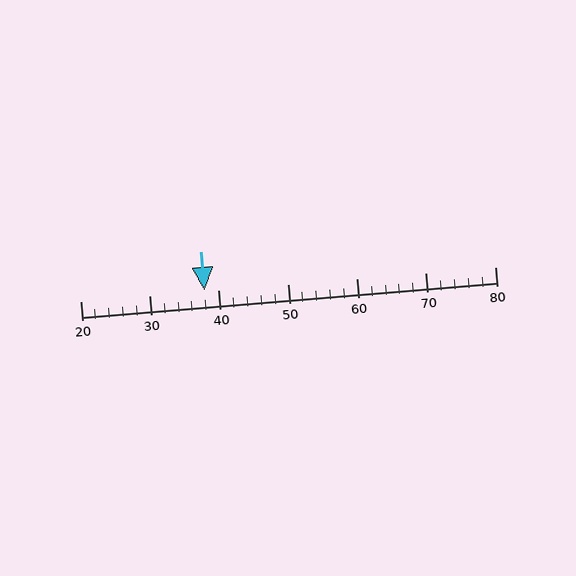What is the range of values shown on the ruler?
The ruler shows values from 20 to 80.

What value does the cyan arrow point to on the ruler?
The cyan arrow points to approximately 38.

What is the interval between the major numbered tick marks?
The major tick marks are spaced 10 units apart.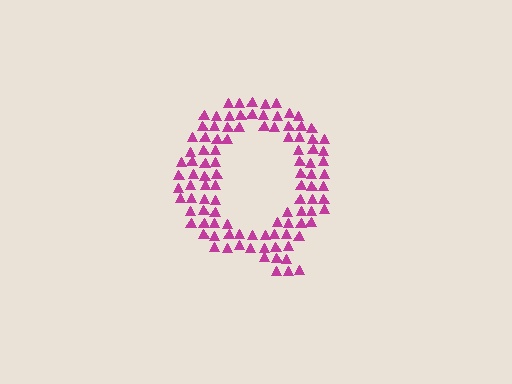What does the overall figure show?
The overall figure shows the letter Q.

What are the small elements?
The small elements are triangles.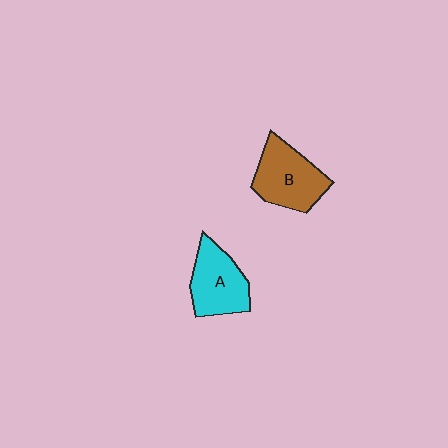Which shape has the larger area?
Shape B (brown).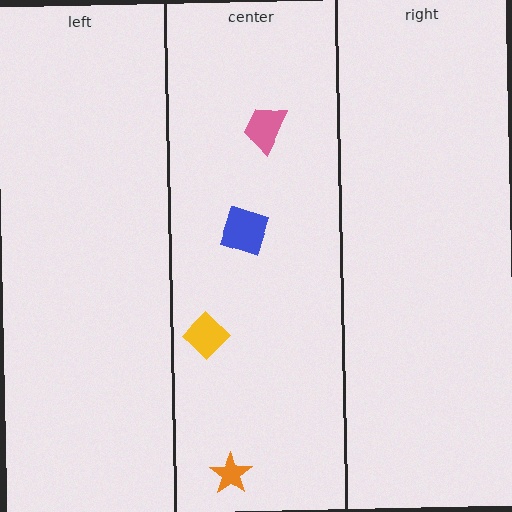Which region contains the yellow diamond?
The center region.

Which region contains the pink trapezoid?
The center region.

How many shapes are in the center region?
4.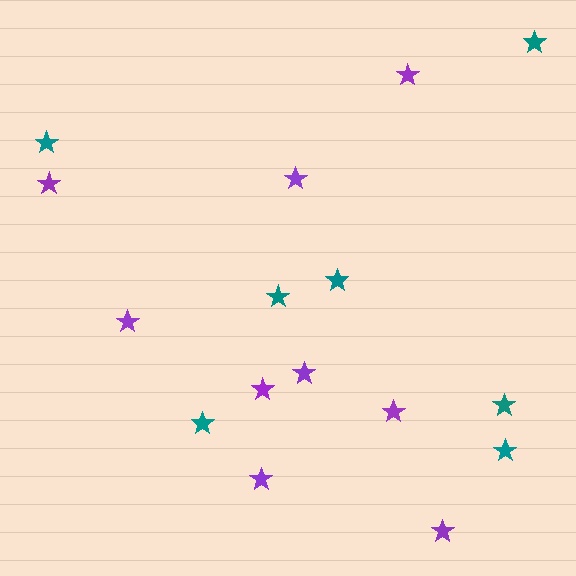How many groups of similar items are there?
There are 2 groups: one group of purple stars (9) and one group of teal stars (7).